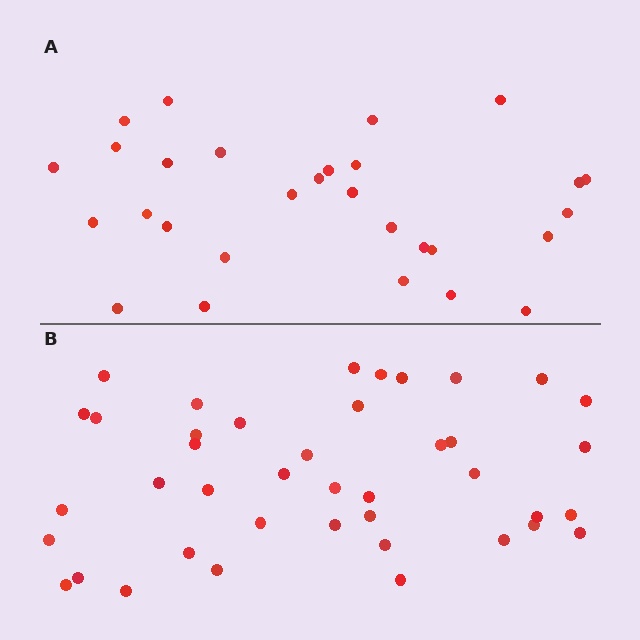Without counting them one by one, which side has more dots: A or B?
Region B (the bottom region) has more dots.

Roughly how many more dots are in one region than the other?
Region B has roughly 12 or so more dots than region A.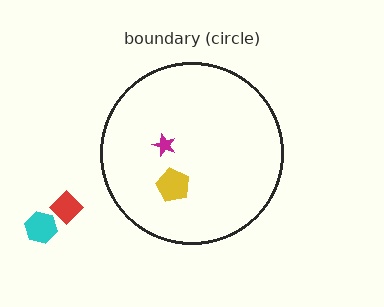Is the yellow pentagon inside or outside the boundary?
Inside.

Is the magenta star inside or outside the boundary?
Inside.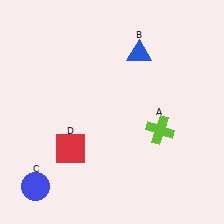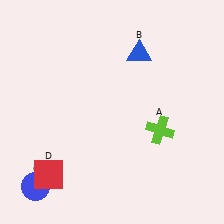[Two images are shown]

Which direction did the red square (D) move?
The red square (D) moved down.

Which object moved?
The red square (D) moved down.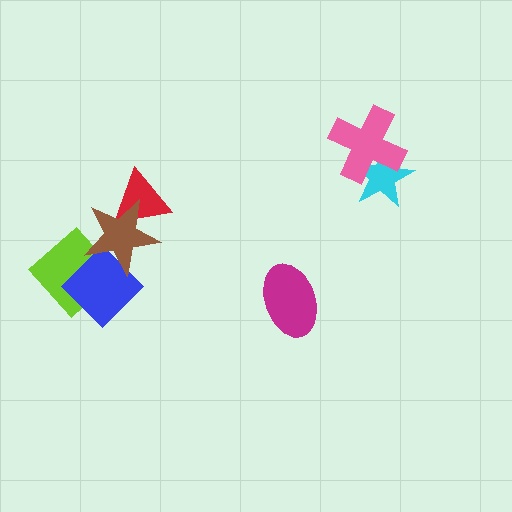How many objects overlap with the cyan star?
1 object overlaps with the cyan star.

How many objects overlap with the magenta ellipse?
0 objects overlap with the magenta ellipse.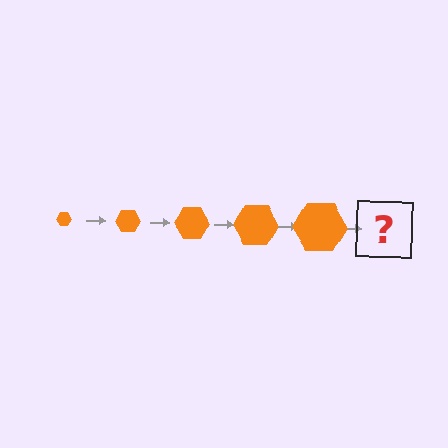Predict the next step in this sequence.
The next step is an orange hexagon, larger than the previous one.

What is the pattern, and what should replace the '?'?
The pattern is that the hexagon gets progressively larger each step. The '?' should be an orange hexagon, larger than the previous one.